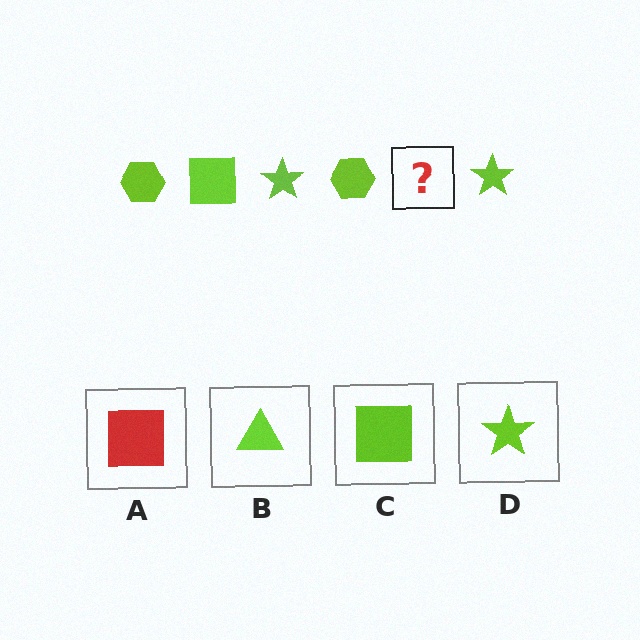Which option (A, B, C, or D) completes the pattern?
C.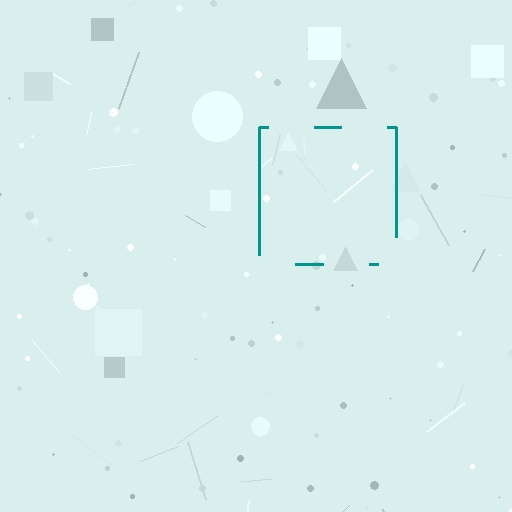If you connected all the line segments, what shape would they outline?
They would outline a square.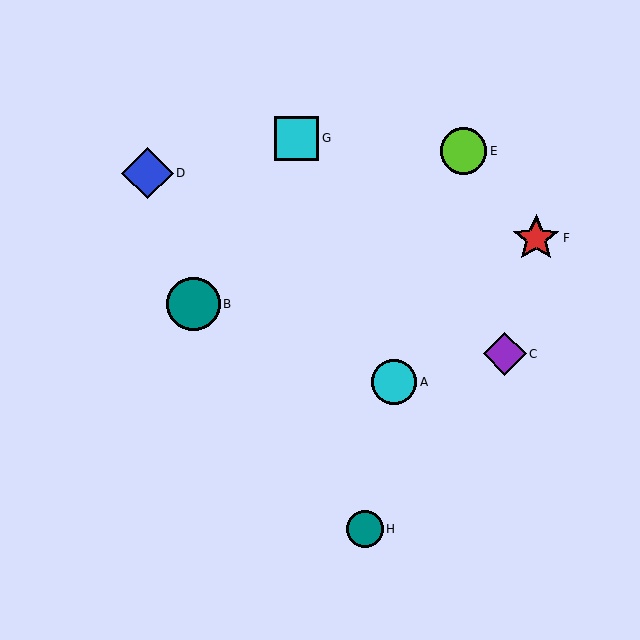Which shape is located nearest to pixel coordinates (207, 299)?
The teal circle (labeled B) at (193, 304) is nearest to that location.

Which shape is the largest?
The teal circle (labeled B) is the largest.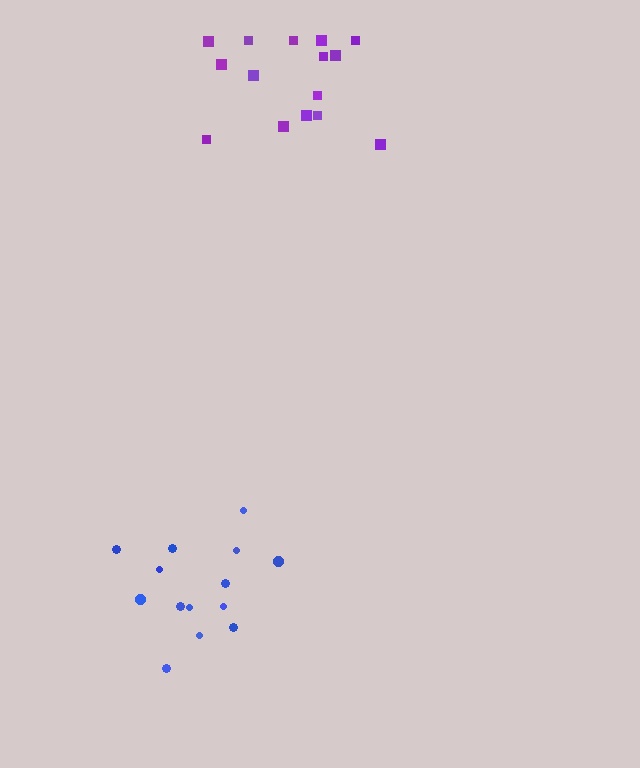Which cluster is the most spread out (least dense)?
Blue.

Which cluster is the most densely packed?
Purple.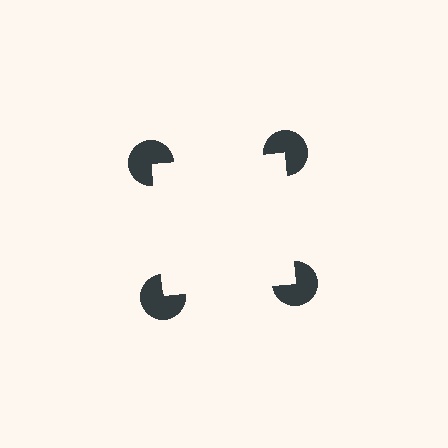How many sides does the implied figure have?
4 sides.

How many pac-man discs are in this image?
There are 4 — one at each vertex of the illusory square.